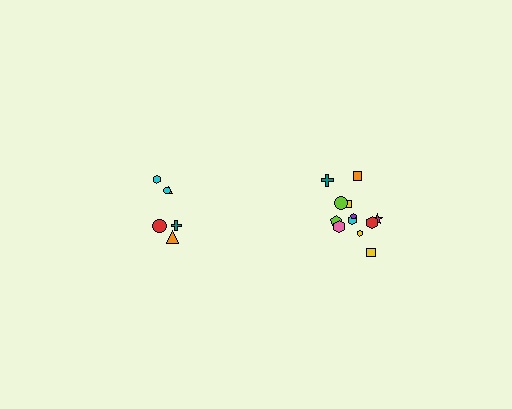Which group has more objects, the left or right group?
The right group.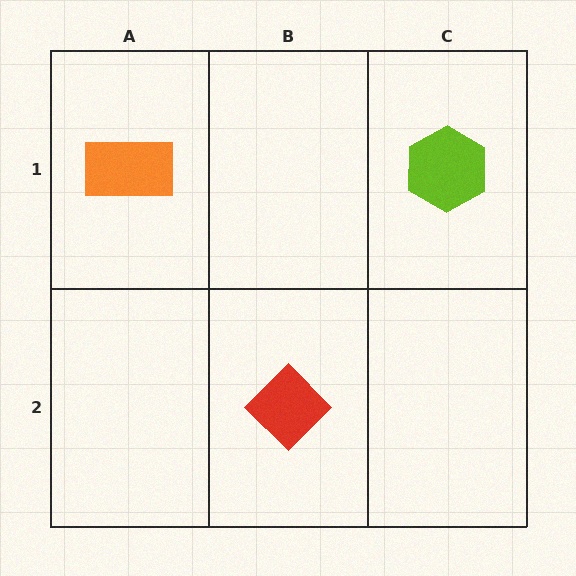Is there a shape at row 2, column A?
No, that cell is empty.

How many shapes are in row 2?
1 shape.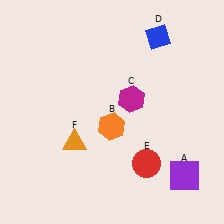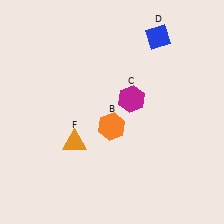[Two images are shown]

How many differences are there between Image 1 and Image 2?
There are 2 differences between the two images.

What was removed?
The purple square (A), the red circle (E) were removed in Image 2.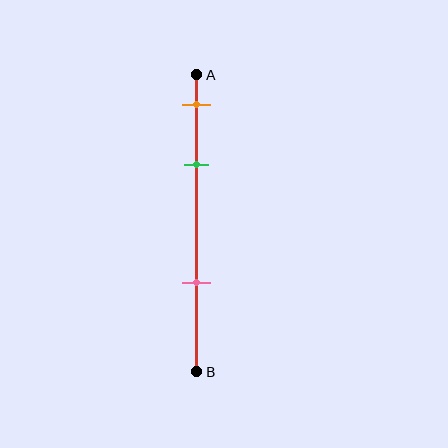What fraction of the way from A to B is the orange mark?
The orange mark is approximately 10% (0.1) of the way from A to B.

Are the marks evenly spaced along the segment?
No, the marks are not evenly spaced.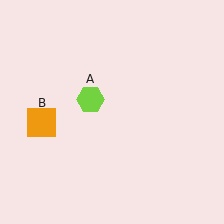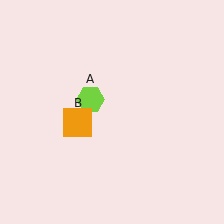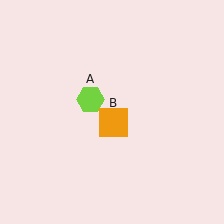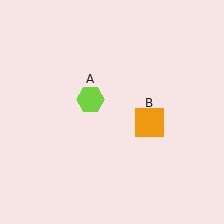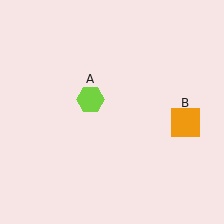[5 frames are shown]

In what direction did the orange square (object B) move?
The orange square (object B) moved right.